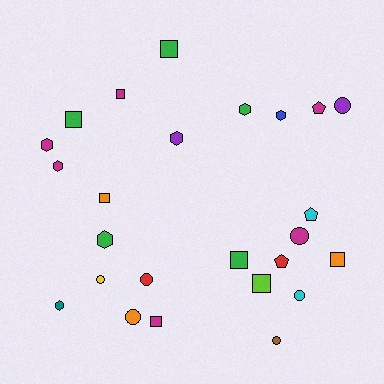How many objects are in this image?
There are 25 objects.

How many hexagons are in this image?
There are 7 hexagons.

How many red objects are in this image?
There are 2 red objects.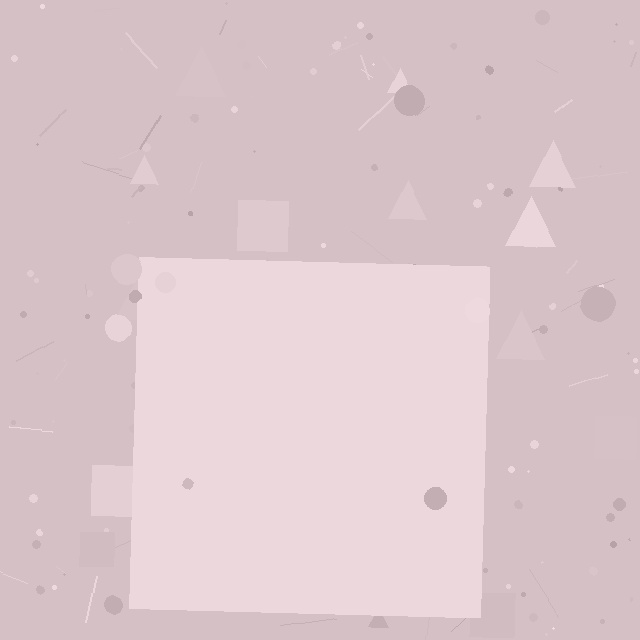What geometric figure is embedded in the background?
A square is embedded in the background.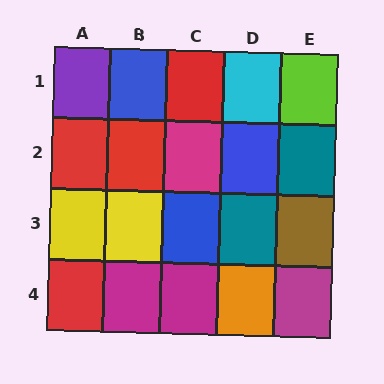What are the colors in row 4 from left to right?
Red, magenta, magenta, orange, magenta.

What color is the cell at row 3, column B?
Yellow.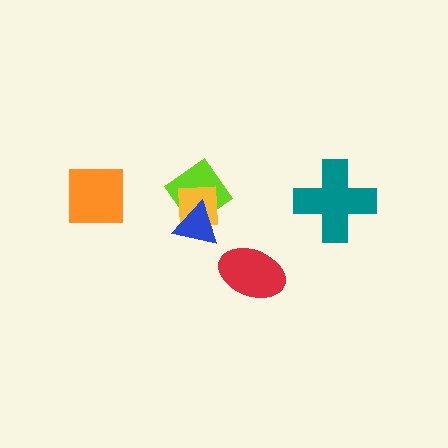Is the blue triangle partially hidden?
No, no other shape covers it.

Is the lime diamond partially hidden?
Yes, it is partially covered by another shape.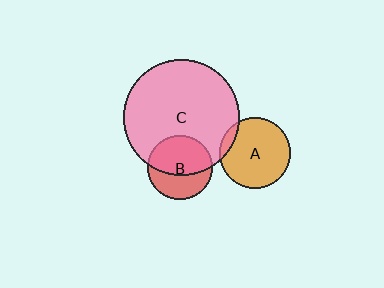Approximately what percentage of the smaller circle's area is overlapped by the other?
Approximately 60%.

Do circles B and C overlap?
Yes.